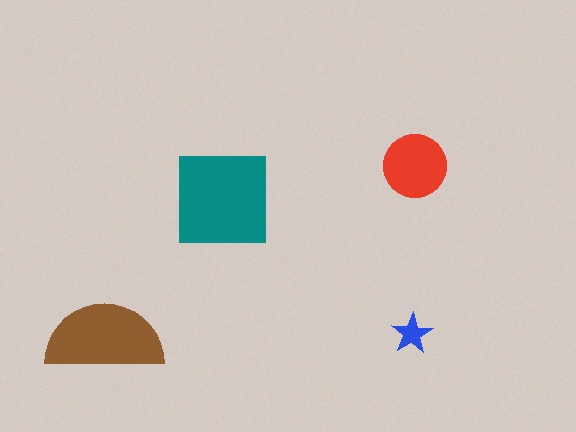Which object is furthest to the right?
The red circle is rightmost.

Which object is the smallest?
The blue star.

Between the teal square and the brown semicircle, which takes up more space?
The teal square.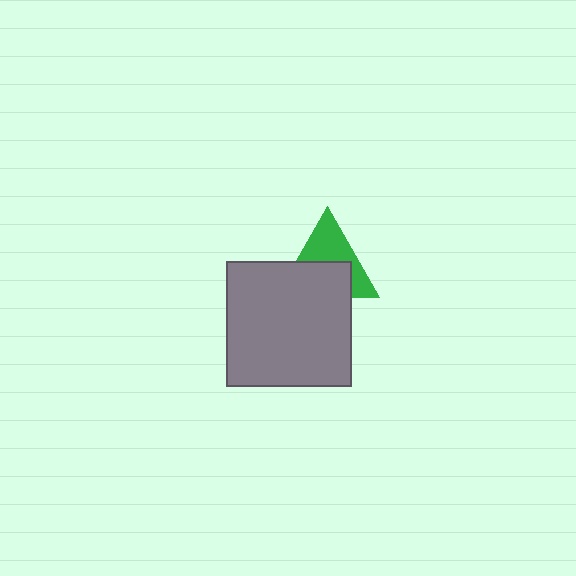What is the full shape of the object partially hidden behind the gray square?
The partially hidden object is a green triangle.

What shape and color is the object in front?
The object in front is a gray square.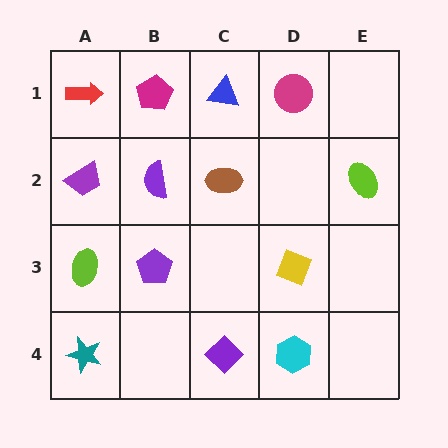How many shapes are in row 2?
4 shapes.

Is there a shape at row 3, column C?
No, that cell is empty.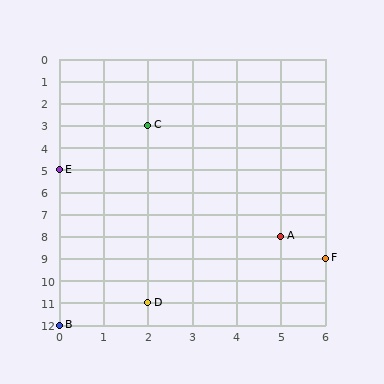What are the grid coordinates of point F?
Point F is at grid coordinates (6, 9).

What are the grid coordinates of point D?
Point D is at grid coordinates (2, 11).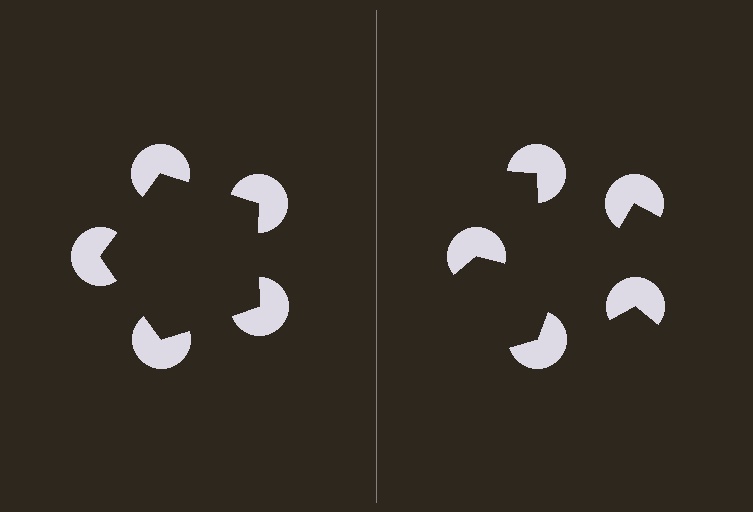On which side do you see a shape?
An illusory pentagon appears on the left side. On the right side the wedge cuts are rotated, so no coherent shape forms.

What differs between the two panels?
The pac-man discs are positioned identically on both sides; only the wedge orientations differ. On the left they align to a pentagon; on the right they are misaligned.